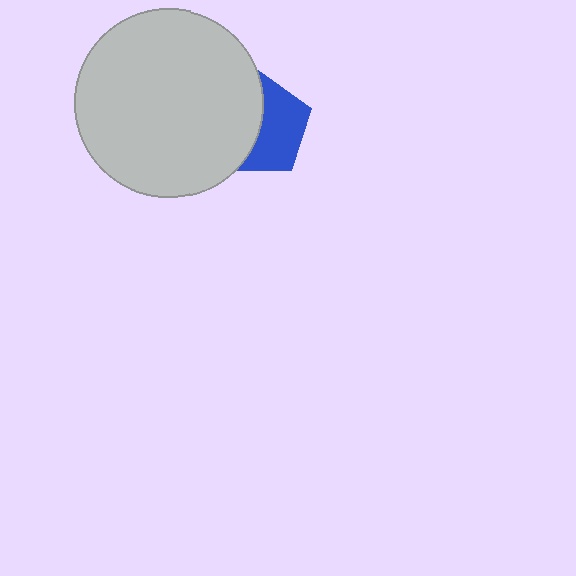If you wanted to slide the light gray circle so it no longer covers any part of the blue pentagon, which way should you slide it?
Slide it left — that is the most direct way to separate the two shapes.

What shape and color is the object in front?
The object in front is a light gray circle.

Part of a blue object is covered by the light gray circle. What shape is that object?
It is a pentagon.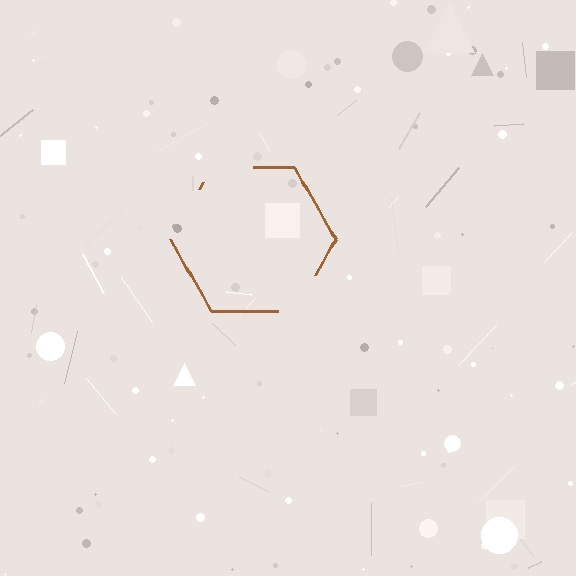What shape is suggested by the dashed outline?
The dashed outline suggests a hexagon.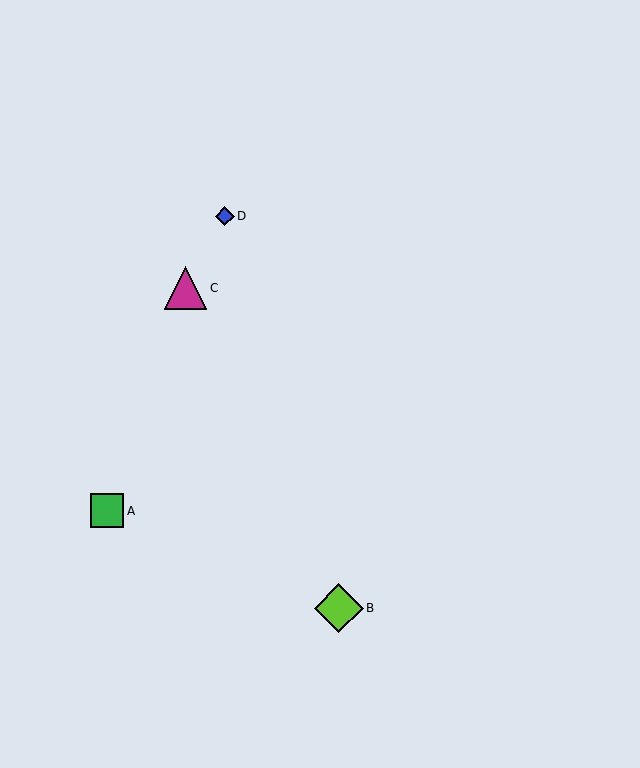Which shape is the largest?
The lime diamond (labeled B) is the largest.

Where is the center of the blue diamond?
The center of the blue diamond is at (225, 216).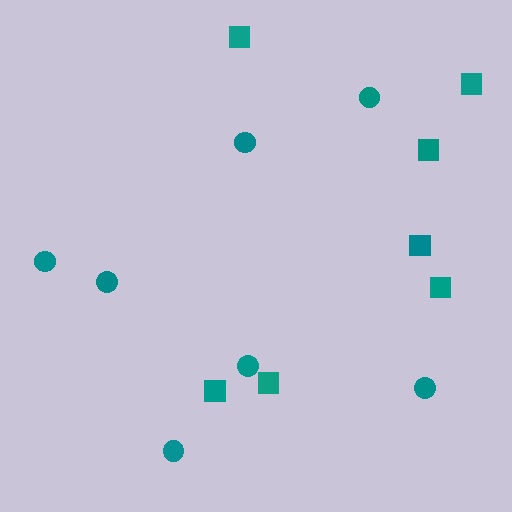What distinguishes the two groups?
There are 2 groups: one group of circles (7) and one group of squares (7).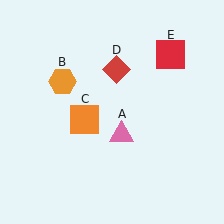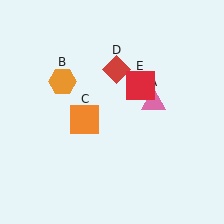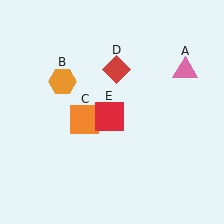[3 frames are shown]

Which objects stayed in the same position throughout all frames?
Orange hexagon (object B) and orange square (object C) and red diamond (object D) remained stationary.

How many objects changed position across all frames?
2 objects changed position: pink triangle (object A), red square (object E).